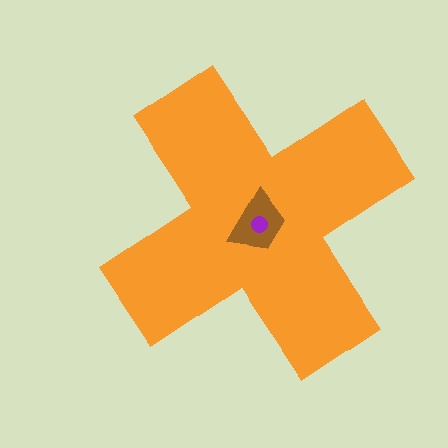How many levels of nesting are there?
3.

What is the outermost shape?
The orange cross.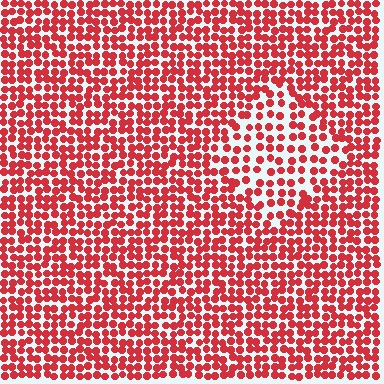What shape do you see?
I see a diamond.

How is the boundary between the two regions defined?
The boundary is defined by a change in element density (approximately 1.7x ratio). All elements are the same color, size, and shape.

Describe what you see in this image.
The image contains small red elements arranged at two different densities. A diamond-shaped region is visible where the elements are less densely packed than the surrounding area.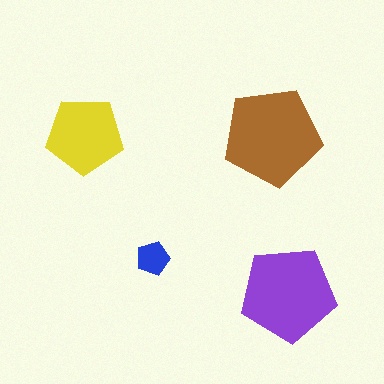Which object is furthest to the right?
The purple pentagon is rightmost.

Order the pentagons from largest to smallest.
the brown one, the purple one, the yellow one, the blue one.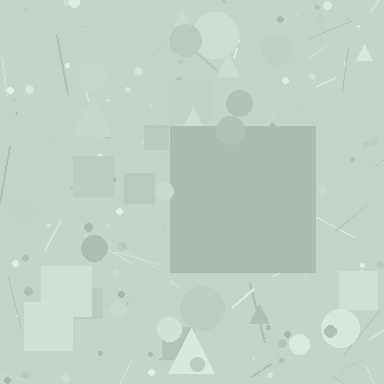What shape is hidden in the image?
A square is hidden in the image.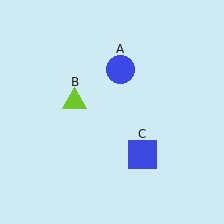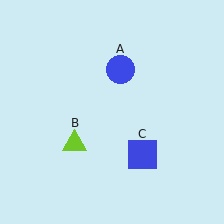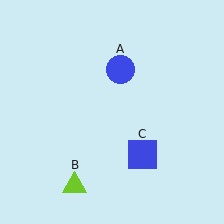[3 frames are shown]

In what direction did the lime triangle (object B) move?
The lime triangle (object B) moved down.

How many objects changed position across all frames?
1 object changed position: lime triangle (object B).